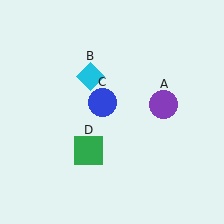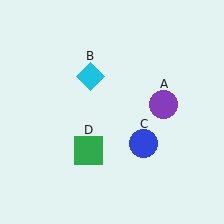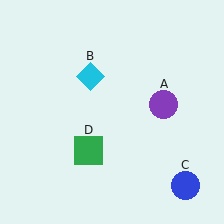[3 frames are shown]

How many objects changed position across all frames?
1 object changed position: blue circle (object C).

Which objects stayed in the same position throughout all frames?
Purple circle (object A) and cyan diamond (object B) and green square (object D) remained stationary.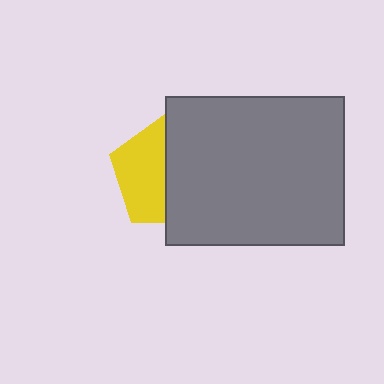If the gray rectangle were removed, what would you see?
You would see the complete yellow pentagon.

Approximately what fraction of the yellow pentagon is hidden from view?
Roughly 52% of the yellow pentagon is hidden behind the gray rectangle.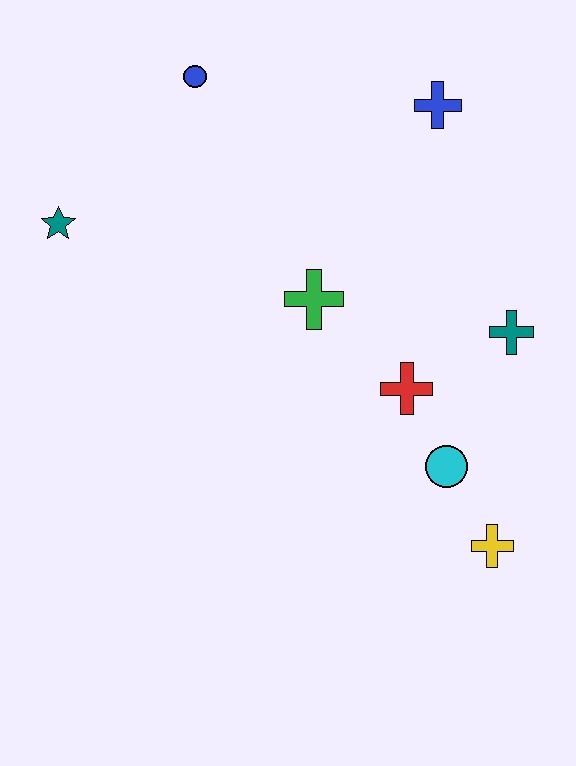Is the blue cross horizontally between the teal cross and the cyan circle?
No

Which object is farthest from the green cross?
The yellow cross is farthest from the green cross.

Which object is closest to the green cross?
The red cross is closest to the green cross.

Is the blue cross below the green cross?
No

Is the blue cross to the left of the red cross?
No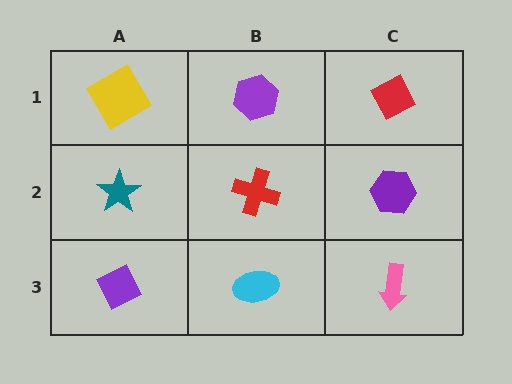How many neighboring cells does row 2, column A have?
3.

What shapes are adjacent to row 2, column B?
A purple hexagon (row 1, column B), a cyan ellipse (row 3, column B), a teal star (row 2, column A), a purple hexagon (row 2, column C).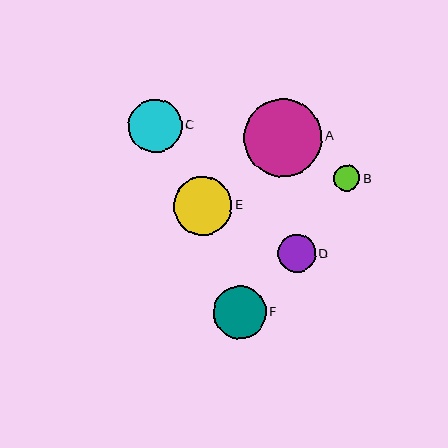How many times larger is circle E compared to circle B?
Circle E is approximately 2.3 times the size of circle B.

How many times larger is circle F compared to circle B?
Circle F is approximately 2.1 times the size of circle B.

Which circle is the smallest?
Circle B is the smallest with a size of approximately 26 pixels.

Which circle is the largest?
Circle A is the largest with a size of approximately 78 pixels.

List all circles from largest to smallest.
From largest to smallest: A, E, C, F, D, B.